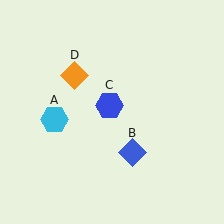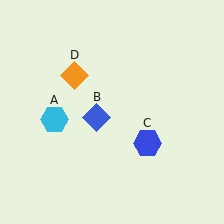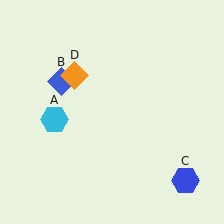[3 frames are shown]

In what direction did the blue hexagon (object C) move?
The blue hexagon (object C) moved down and to the right.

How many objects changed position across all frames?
2 objects changed position: blue diamond (object B), blue hexagon (object C).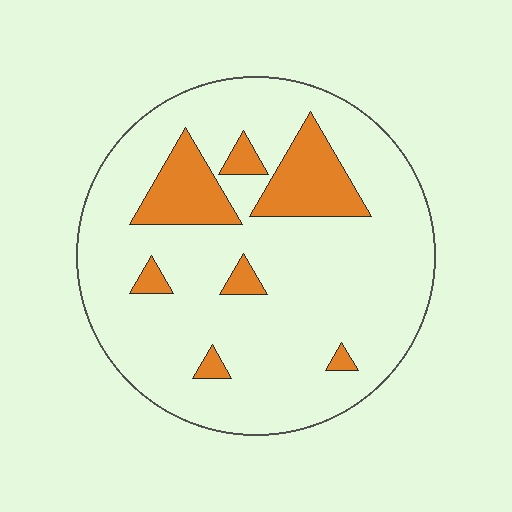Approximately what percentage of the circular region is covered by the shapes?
Approximately 15%.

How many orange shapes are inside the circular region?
7.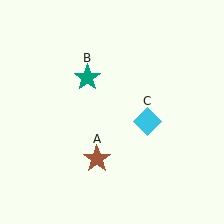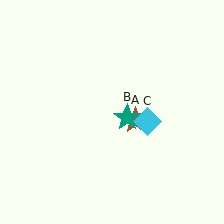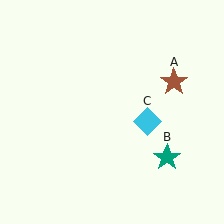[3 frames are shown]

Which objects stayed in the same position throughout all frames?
Cyan diamond (object C) remained stationary.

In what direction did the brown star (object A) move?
The brown star (object A) moved up and to the right.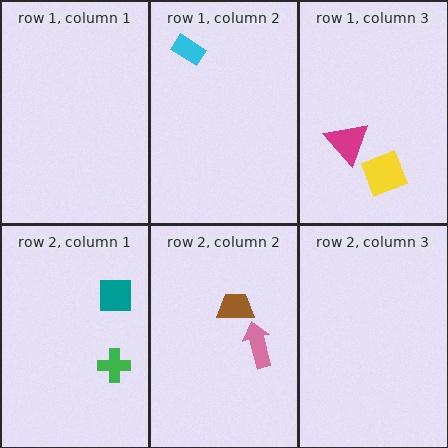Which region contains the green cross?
The row 2, column 1 region.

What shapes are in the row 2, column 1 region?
The green cross, the teal square.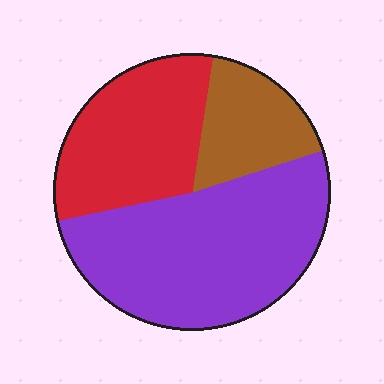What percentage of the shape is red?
Red covers 31% of the shape.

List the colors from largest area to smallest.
From largest to smallest: purple, red, brown.